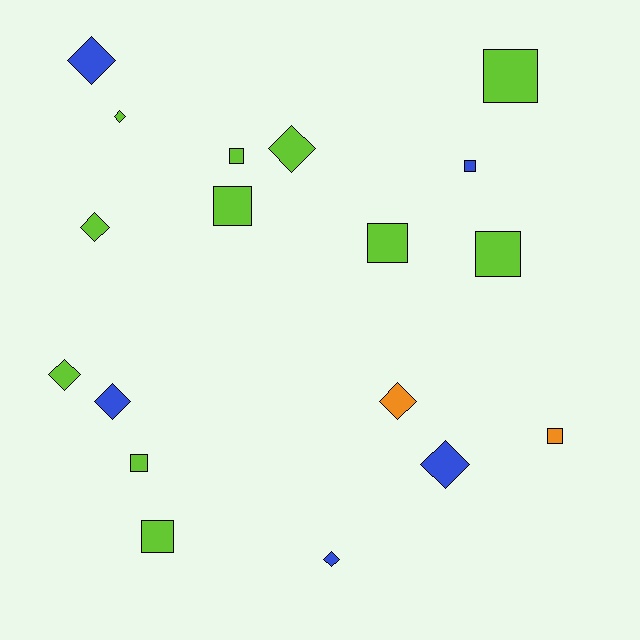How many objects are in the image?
There are 18 objects.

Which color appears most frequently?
Lime, with 11 objects.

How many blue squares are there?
There is 1 blue square.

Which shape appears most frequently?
Square, with 9 objects.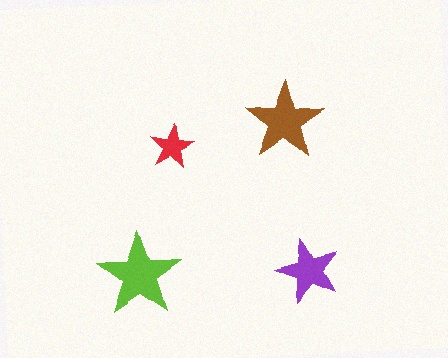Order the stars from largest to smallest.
the lime one, the brown one, the purple one, the red one.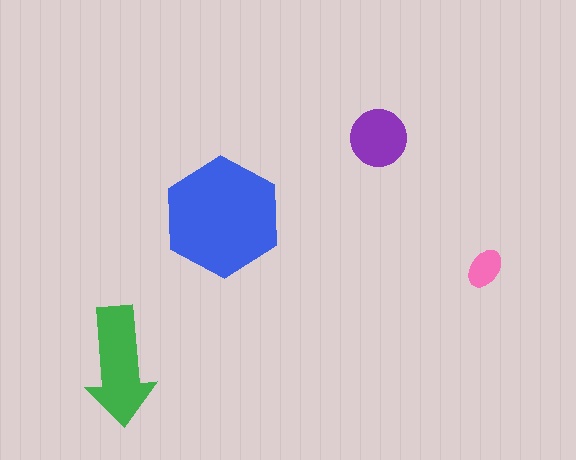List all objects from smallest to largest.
The pink ellipse, the purple circle, the green arrow, the blue hexagon.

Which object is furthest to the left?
The green arrow is leftmost.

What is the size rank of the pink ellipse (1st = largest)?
4th.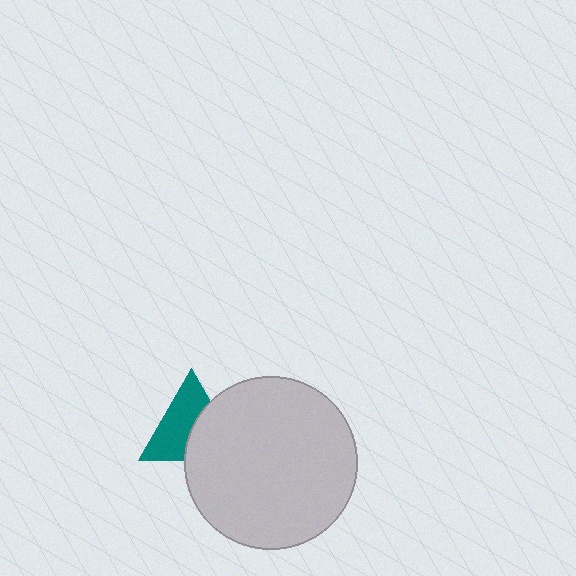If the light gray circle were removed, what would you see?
You would see the complete teal triangle.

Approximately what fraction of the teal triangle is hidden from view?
Roughly 43% of the teal triangle is hidden behind the light gray circle.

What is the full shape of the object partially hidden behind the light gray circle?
The partially hidden object is a teal triangle.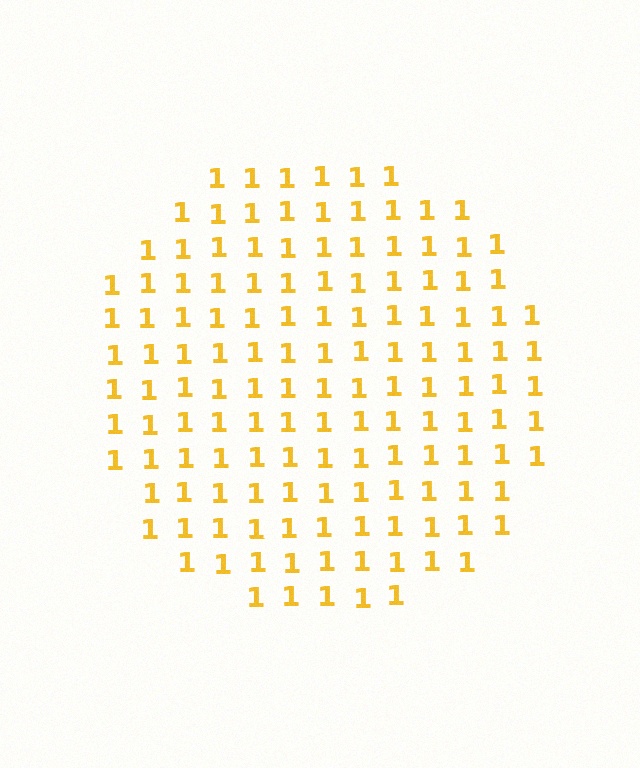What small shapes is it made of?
It is made of small digit 1's.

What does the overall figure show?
The overall figure shows a circle.